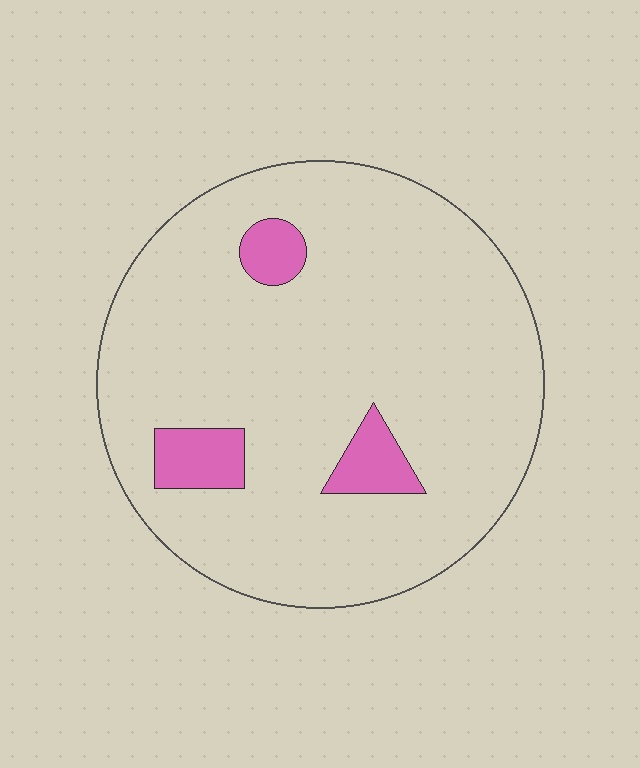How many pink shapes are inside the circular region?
3.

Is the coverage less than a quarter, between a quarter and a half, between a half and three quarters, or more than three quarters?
Less than a quarter.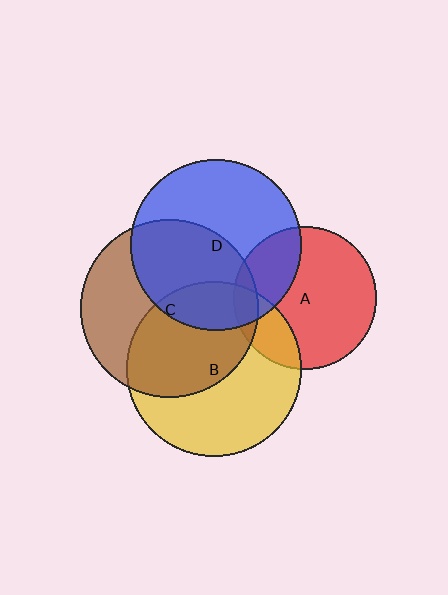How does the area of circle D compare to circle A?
Approximately 1.4 times.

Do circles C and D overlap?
Yes.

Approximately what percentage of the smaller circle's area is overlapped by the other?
Approximately 45%.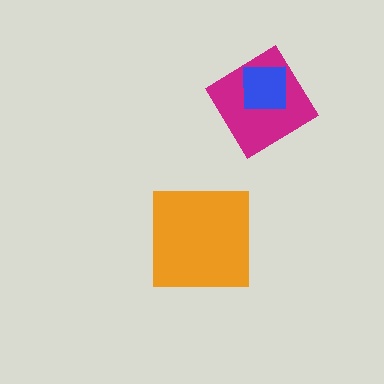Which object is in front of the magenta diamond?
The blue square is in front of the magenta diamond.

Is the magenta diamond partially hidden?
Yes, it is partially covered by another shape.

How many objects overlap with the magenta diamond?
1 object overlaps with the magenta diamond.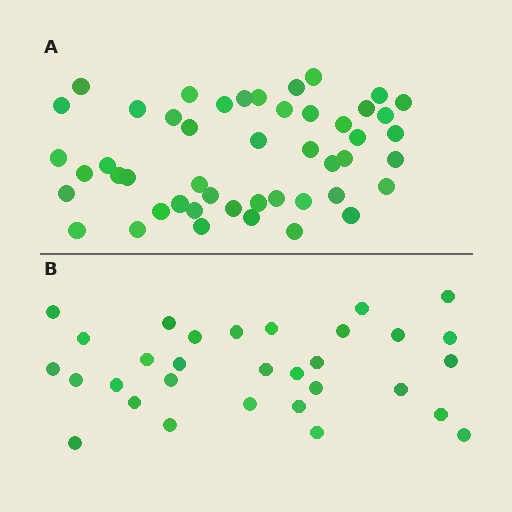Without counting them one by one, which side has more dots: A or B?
Region A (the top region) has more dots.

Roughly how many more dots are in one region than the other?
Region A has approximately 15 more dots than region B.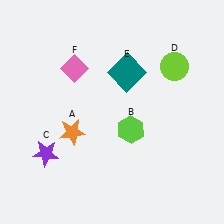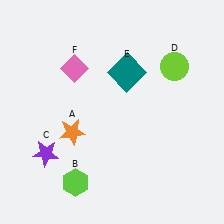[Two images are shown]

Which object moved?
The lime hexagon (B) moved left.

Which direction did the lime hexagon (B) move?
The lime hexagon (B) moved left.